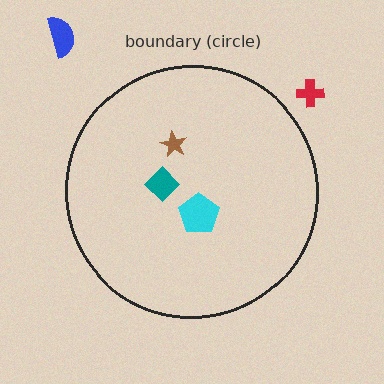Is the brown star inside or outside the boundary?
Inside.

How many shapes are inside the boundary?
3 inside, 2 outside.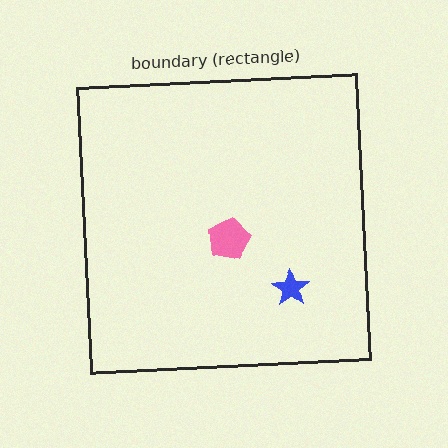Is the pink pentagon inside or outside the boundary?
Inside.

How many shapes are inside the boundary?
2 inside, 0 outside.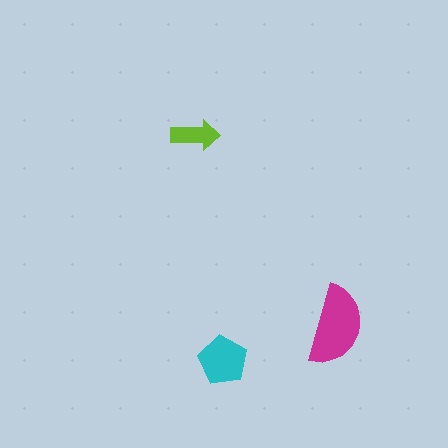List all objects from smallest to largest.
The lime arrow, the cyan pentagon, the magenta semicircle.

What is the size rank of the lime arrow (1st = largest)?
3rd.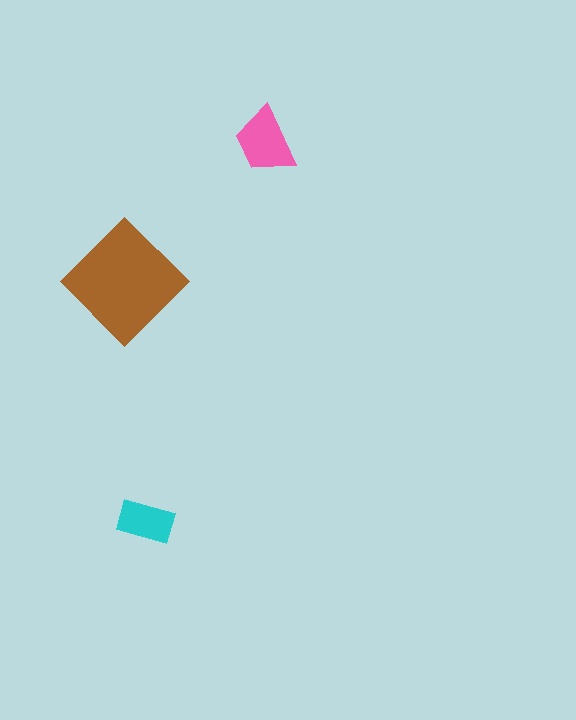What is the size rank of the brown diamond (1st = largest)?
1st.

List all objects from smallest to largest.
The cyan rectangle, the pink trapezoid, the brown diamond.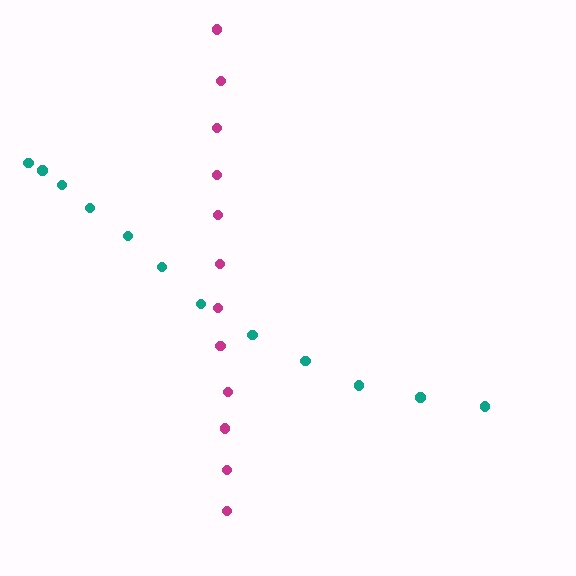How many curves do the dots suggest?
There are 2 distinct paths.